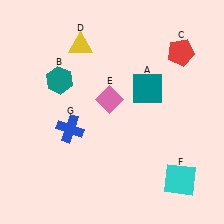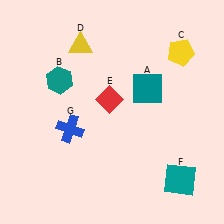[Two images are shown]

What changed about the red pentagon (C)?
In Image 1, C is red. In Image 2, it changed to yellow.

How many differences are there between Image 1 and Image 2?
There are 3 differences between the two images.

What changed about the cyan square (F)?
In Image 1, F is cyan. In Image 2, it changed to teal.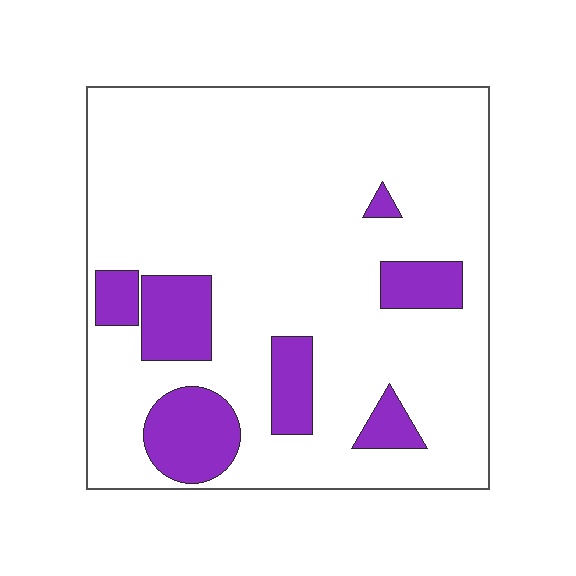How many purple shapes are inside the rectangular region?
7.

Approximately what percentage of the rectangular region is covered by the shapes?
Approximately 15%.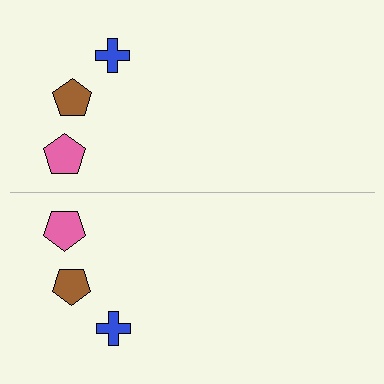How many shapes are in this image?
There are 6 shapes in this image.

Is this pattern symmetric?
Yes, this pattern has bilateral (reflection) symmetry.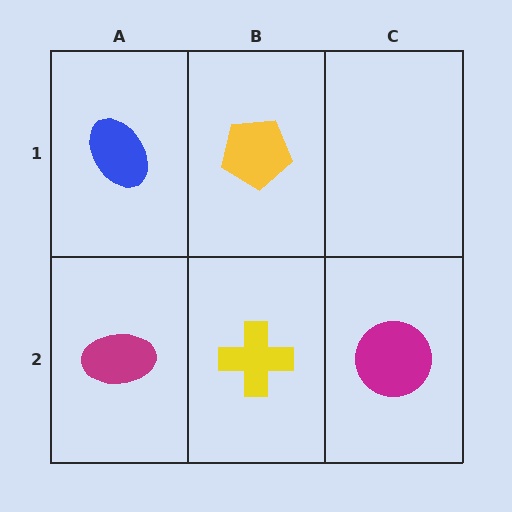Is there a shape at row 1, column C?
No, that cell is empty.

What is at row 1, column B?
A yellow pentagon.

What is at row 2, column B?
A yellow cross.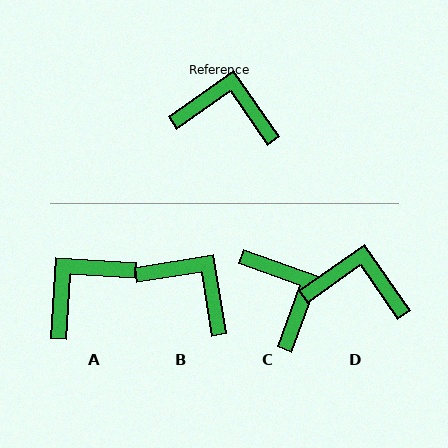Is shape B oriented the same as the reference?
No, it is off by about 26 degrees.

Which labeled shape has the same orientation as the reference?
D.